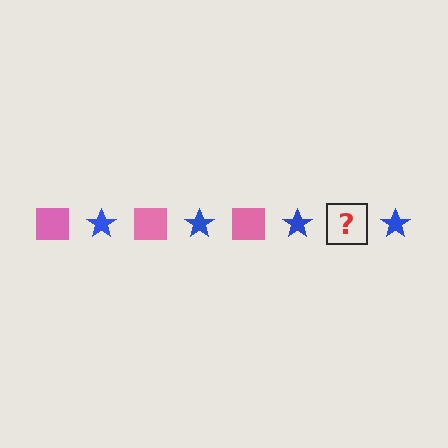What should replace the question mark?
The question mark should be replaced with a pink square.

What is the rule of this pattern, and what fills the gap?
The rule is that the pattern alternates between pink square and blue star. The gap should be filled with a pink square.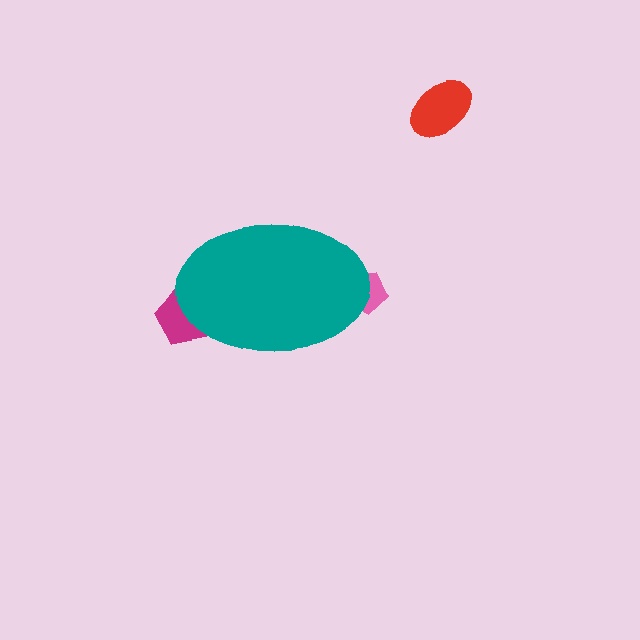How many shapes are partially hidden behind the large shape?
2 shapes are partially hidden.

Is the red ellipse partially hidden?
No, the red ellipse is fully visible.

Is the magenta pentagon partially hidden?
Yes, the magenta pentagon is partially hidden behind the teal ellipse.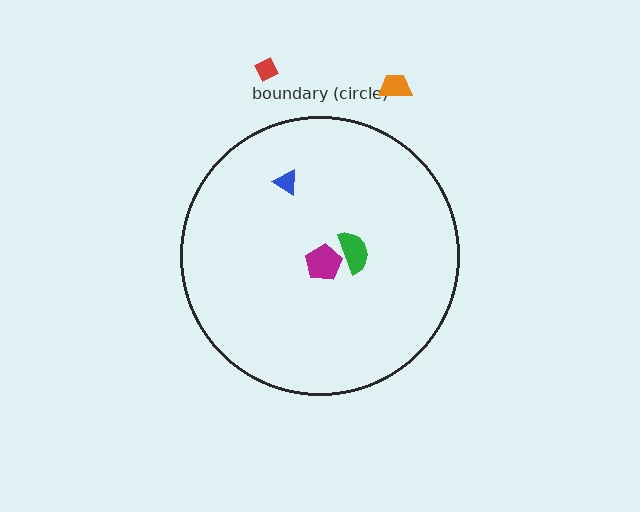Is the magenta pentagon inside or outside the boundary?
Inside.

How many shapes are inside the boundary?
3 inside, 2 outside.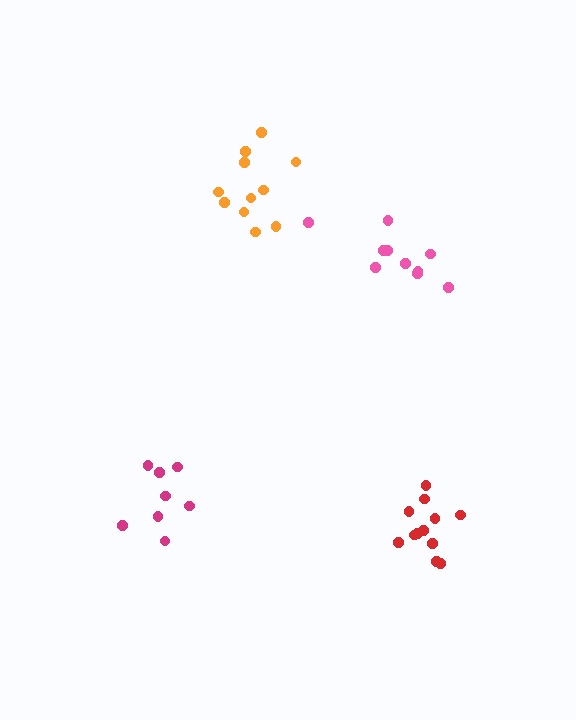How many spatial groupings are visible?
There are 4 spatial groupings.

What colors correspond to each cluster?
The clusters are colored: magenta, red, orange, pink.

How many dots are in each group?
Group 1: 8 dots, Group 2: 12 dots, Group 3: 11 dots, Group 4: 11 dots (42 total).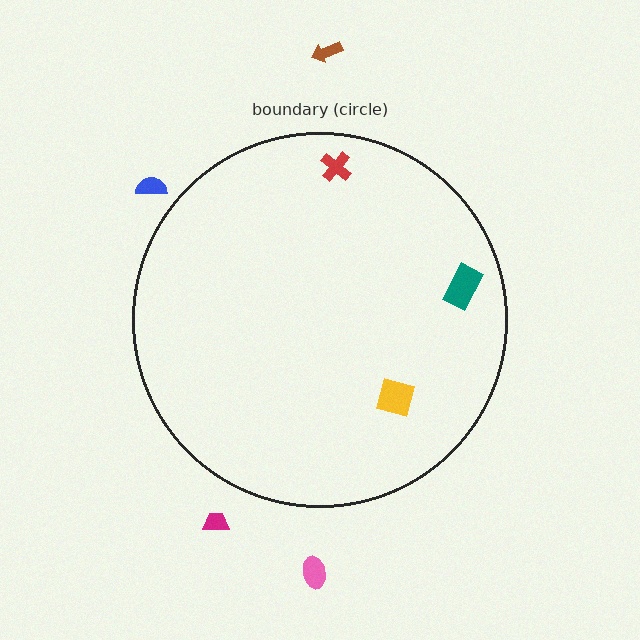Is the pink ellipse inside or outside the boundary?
Outside.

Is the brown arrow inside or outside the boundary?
Outside.